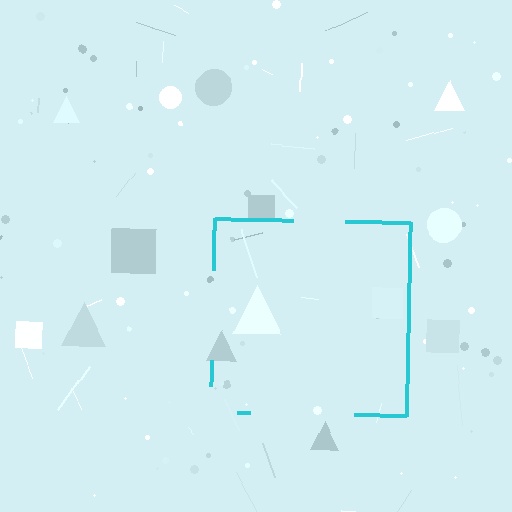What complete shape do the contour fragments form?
The contour fragments form a square.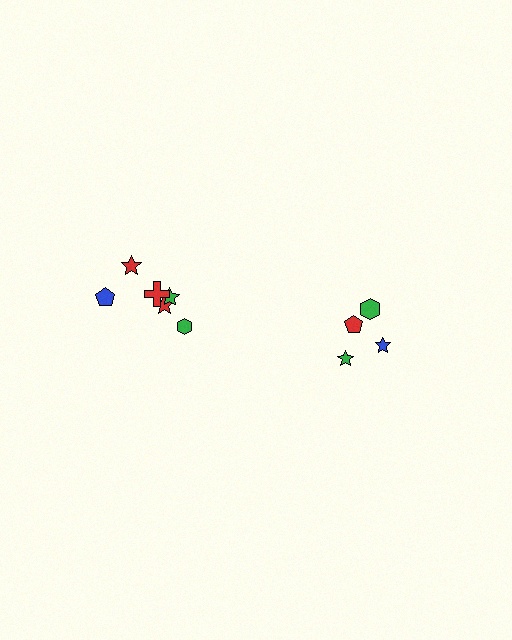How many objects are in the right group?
There are 4 objects.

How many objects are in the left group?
There are 6 objects.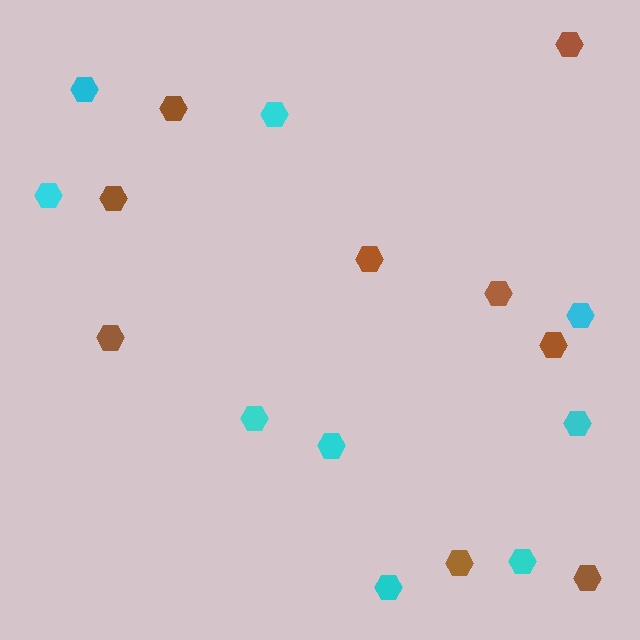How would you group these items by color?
There are 2 groups: one group of brown hexagons (9) and one group of cyan hexagons (9).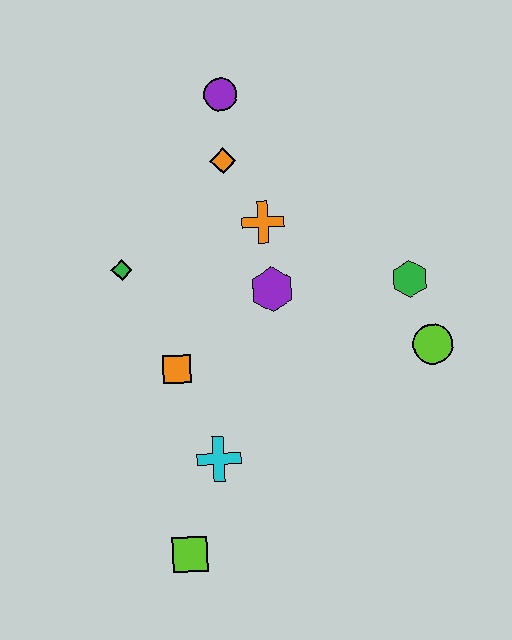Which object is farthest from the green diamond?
The lime circle is farthest from the green diamond.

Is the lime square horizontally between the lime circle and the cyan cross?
No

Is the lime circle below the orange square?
No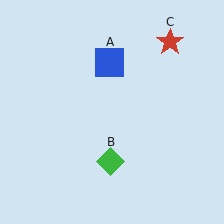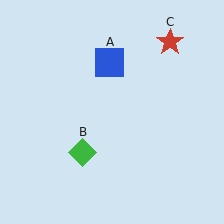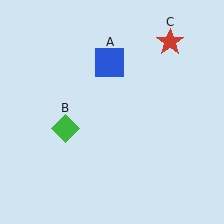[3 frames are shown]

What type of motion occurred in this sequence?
The green diamond (object B) rotated clockwise around the center of the scene.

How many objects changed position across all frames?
1 object changed position: green diamond (object B).